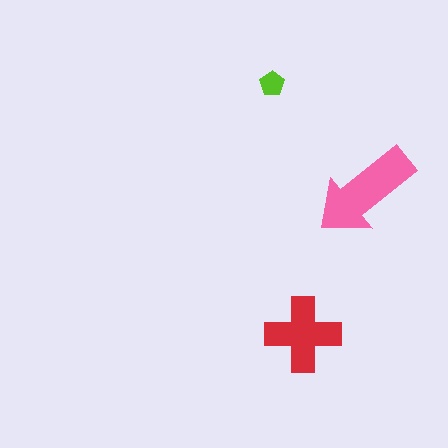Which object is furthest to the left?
The lime pentagon is leftmost.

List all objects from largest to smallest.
The pink arrow, the red cross, the lime pentagon.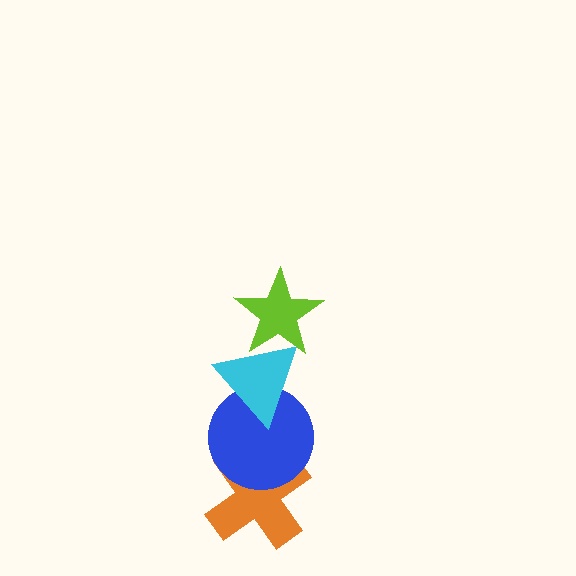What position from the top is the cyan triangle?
The cyan triangle is 2nd from the top.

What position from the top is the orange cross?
The orange cross is 4th from the top.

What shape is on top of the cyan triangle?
The lime star is on top of the cyan triangle.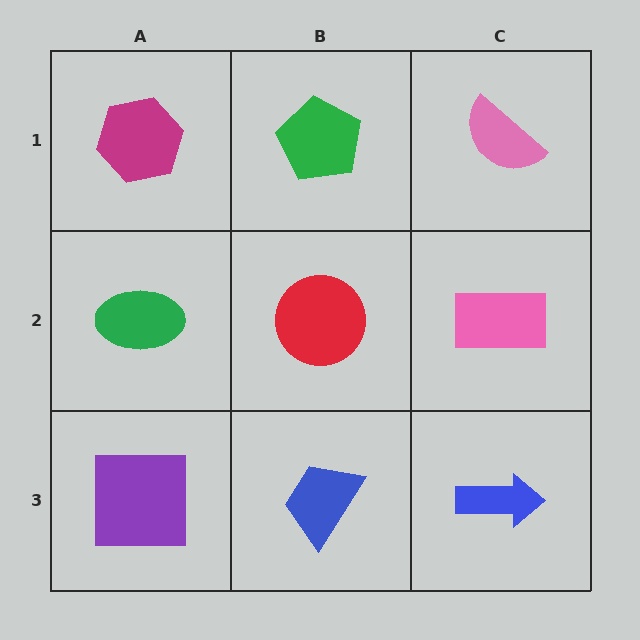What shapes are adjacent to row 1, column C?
A pink rectangle (row 2, column C), a green pentagon (row 1, column B).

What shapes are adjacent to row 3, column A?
A green ellipse (row 2, column A), a blue trapezoid (row 3, column B).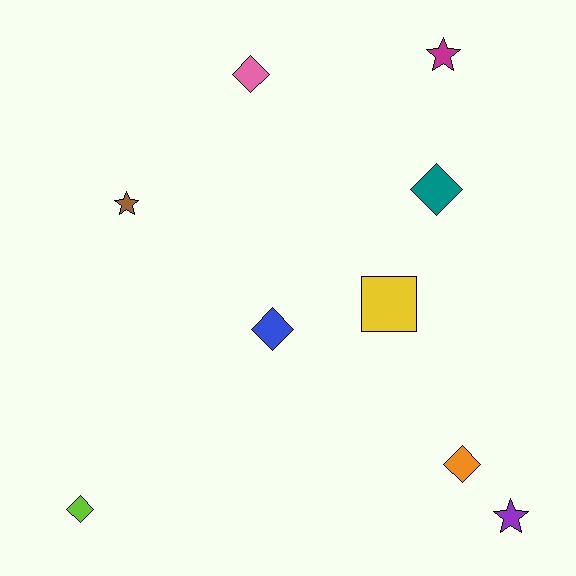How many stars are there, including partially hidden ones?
There are 3 stars.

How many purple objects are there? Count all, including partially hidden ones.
There is 1 purple object.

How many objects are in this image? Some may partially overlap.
There are 9 objects.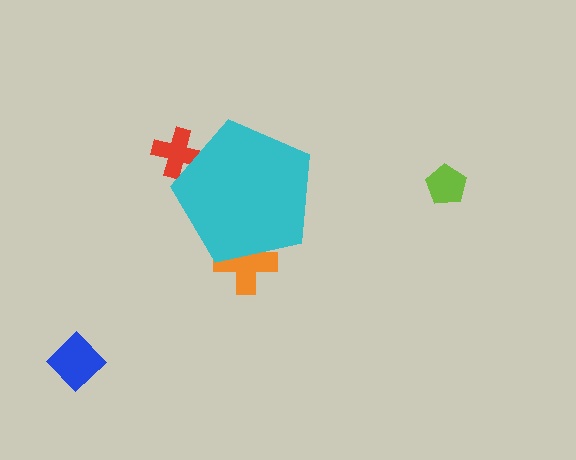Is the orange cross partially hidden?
Yes, the orange cross is partially hidden behind the cyan pentagon.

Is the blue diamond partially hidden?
No, the blue diamond is fully visible.